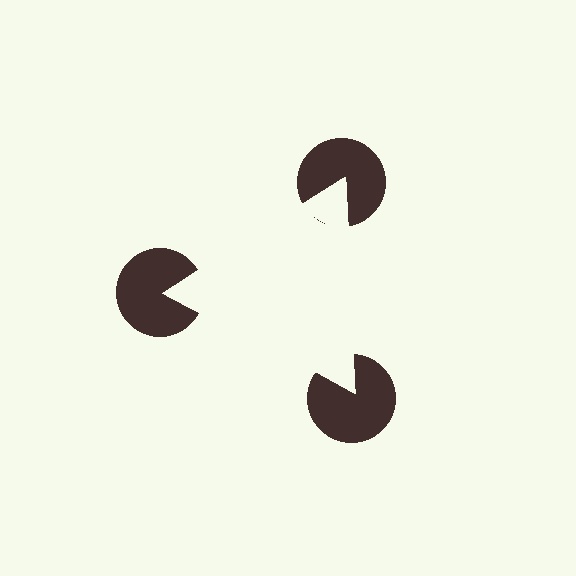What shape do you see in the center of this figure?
An illusory triangle — its edges are inferred from the aligned wedge cuts in the pac-man discs, not physically drawn.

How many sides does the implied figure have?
3 sides.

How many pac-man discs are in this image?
There are 3 — one at each vertex of the illusory triangle.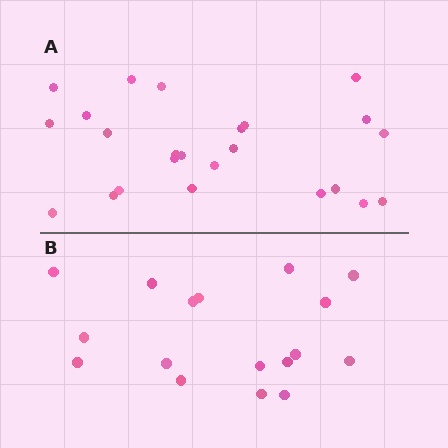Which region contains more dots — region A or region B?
Region A (the top region) has more dots.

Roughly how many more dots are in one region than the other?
Region A has roughly 8 or so more dots than region B.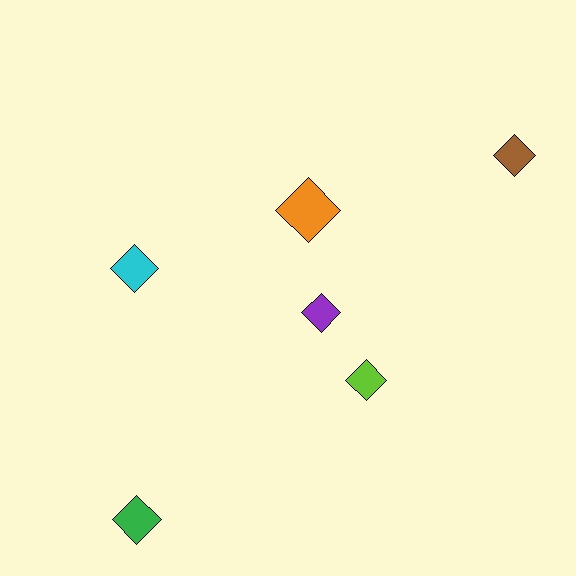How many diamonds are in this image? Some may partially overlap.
There are 6 diamonds.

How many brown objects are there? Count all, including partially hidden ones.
There is 1 brown object.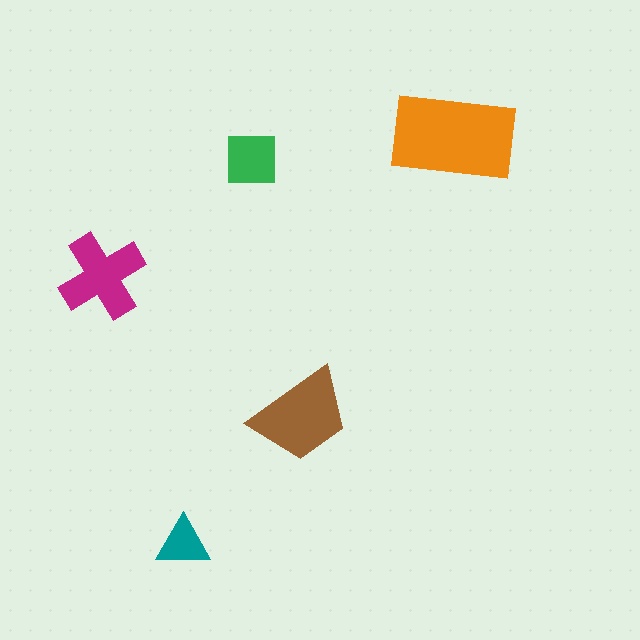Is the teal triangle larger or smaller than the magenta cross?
Smaller.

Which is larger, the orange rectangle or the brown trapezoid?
The orange rectangle.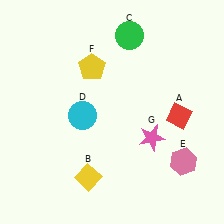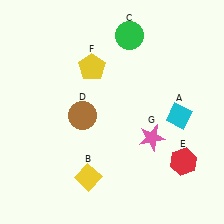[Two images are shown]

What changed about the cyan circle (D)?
In Image 1, D is cyan. In Image 2, it changed to brown.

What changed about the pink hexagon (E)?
In Image 1, E is pink. In Image 2, it changed to red.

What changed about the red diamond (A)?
In Image 1, A is red. In Image 2, it changed to cyan.